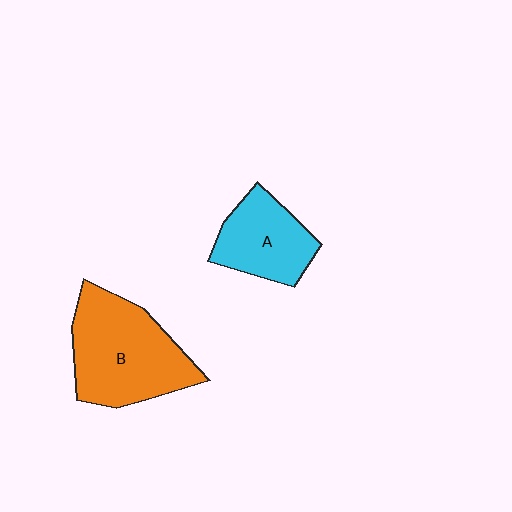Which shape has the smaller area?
Shape A (cyan).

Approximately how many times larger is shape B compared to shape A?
Approximately 1.6 times.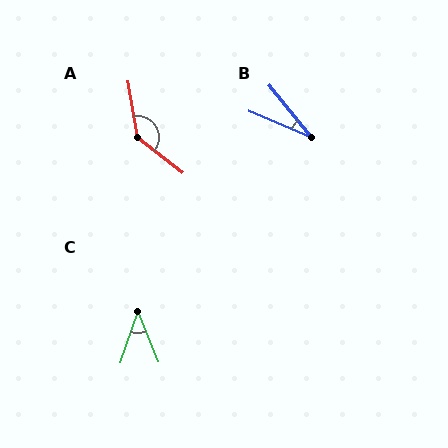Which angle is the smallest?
B, at approximately 28 degrees.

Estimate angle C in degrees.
Approximately 41 degrees.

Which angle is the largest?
A, at approximately 138 degrees.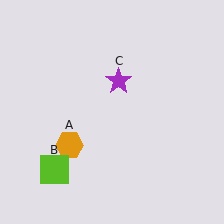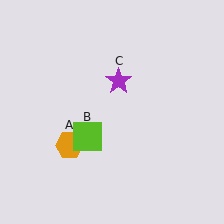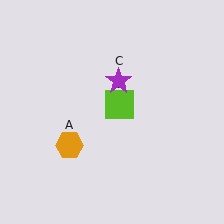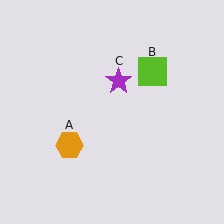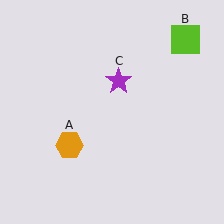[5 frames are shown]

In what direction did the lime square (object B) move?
The lime square (object B) moved up and to the right.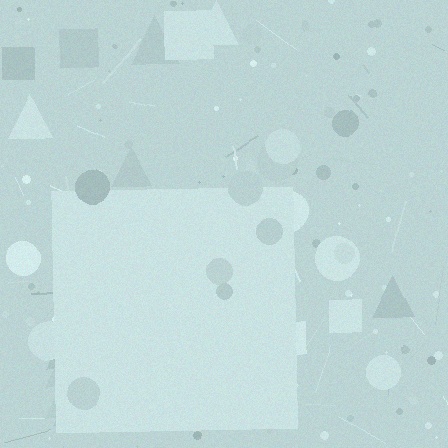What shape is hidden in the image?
A square is hidden in the image.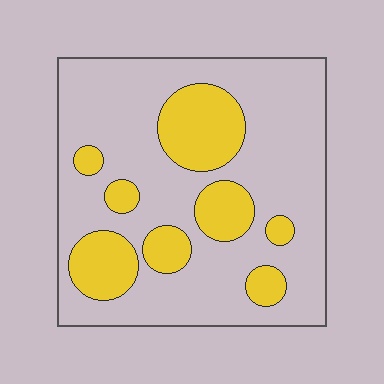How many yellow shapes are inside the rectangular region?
8.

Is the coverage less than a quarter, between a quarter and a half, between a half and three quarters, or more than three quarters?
Between a quarter and a half.